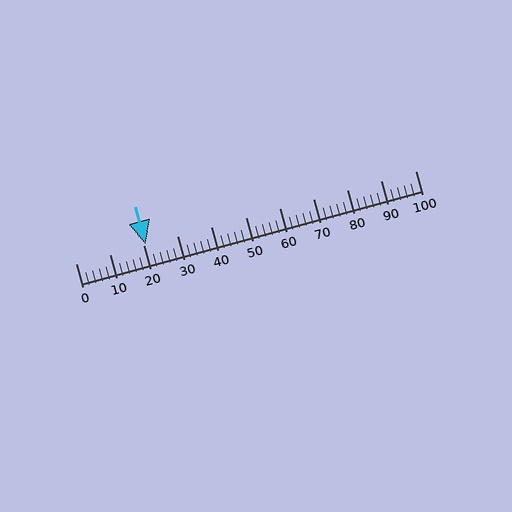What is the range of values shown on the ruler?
The ruler shows values from 0 to 100.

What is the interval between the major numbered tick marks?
The major tick marks are spaced 10 units apart.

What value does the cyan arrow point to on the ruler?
The cyan arrow points to approximately 20.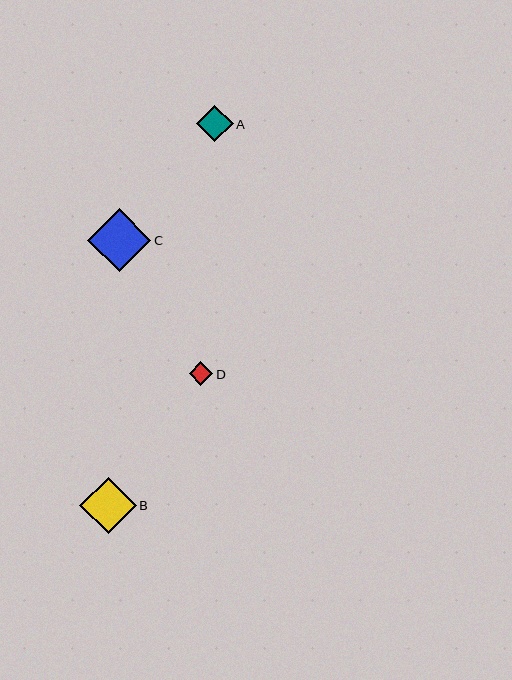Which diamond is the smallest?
Diamond D is the smallest with a size of approximately 24 pixels.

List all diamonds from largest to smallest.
From largest to smallest: C, B, A, D.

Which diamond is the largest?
Diamond C is the largest with a size of approximately 63 pixels.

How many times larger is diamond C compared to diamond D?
Diamond C is approximately 2.7 times the size of diamond D.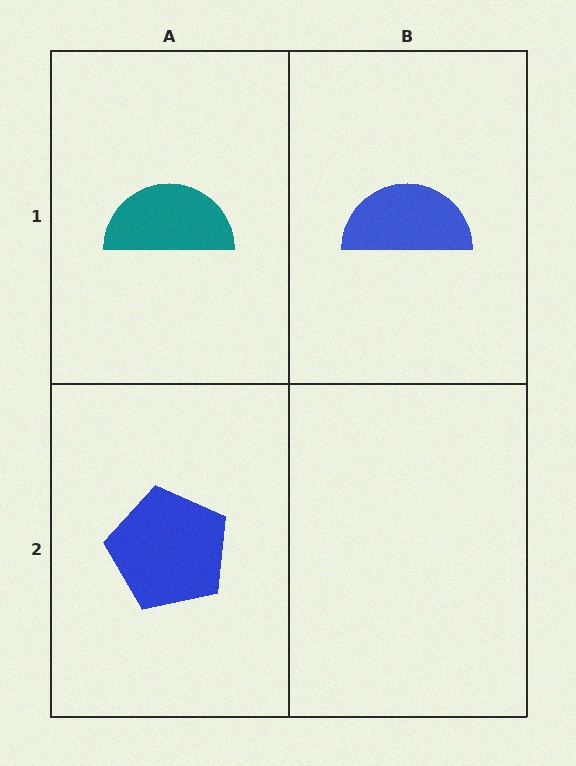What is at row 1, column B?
A blue semicircle.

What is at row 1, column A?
A teal semicircle.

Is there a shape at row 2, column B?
No, that cell is empty.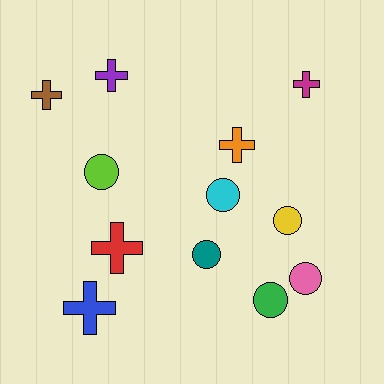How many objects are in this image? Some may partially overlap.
There are 12 objects.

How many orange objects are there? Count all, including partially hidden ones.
There is 1 orange object.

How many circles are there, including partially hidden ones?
There are 6 circles.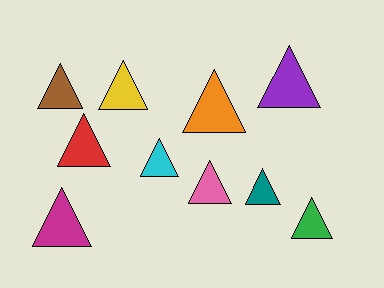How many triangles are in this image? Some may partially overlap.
There are 10 triangles.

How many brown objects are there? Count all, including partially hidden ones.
There is 1 brown object.